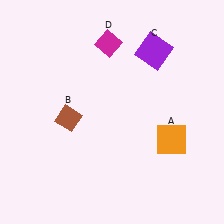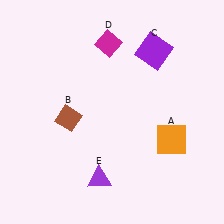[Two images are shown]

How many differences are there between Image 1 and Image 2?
There is 1 difference between the two images.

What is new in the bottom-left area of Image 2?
A purple triangle (E) was added in the bottom-left area of Image 2.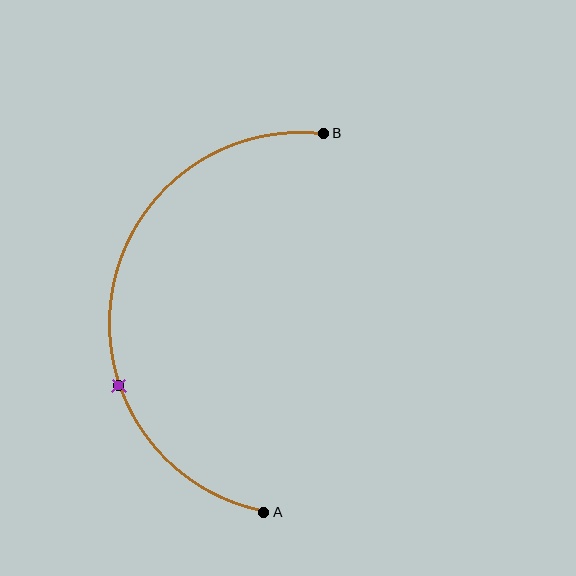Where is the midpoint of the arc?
The arc midpoint is the point on the curve farthest from the straight line joining A and B. It sits to the left of that line.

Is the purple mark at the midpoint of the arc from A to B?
No. The purple mark lies on the arc but is closer to endpoint A. The arc midpoint would be at the point on the curve equidistant along the arc from both A and B.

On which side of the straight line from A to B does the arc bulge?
The arc bulges to the left of the straight line connecting A and B.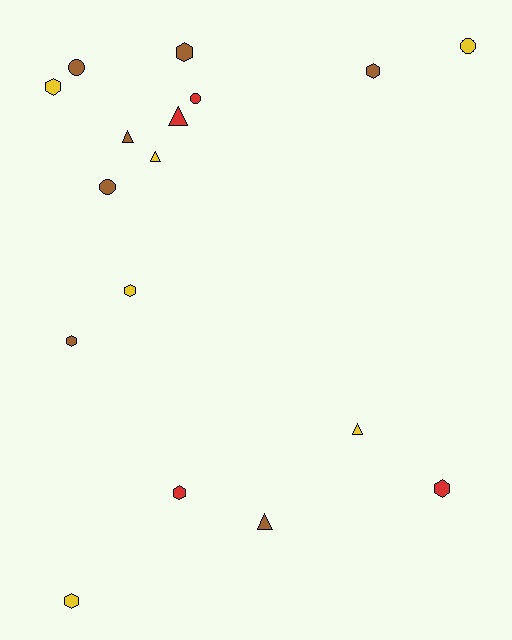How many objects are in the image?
There are 17 objects.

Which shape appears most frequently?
Hexagon, with 8 objects.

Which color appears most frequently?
Brown, with 7 objects.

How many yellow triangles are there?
There are 2 yellow triangles.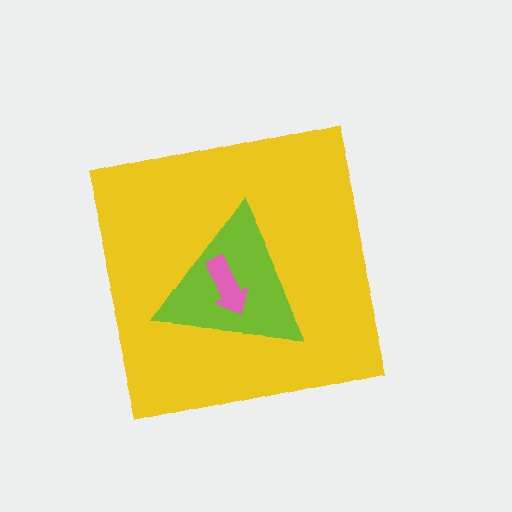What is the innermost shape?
The pink arrow.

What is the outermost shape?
The yellow square.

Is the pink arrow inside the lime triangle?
Yes.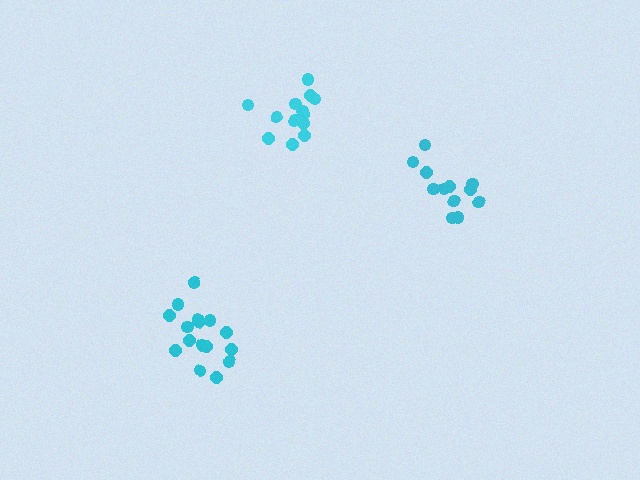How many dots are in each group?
Group 1: 12 dots, Group 2: 16 dots, Group 3: 13 dots (41 total).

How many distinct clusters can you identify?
There are 3 distinct clusters.